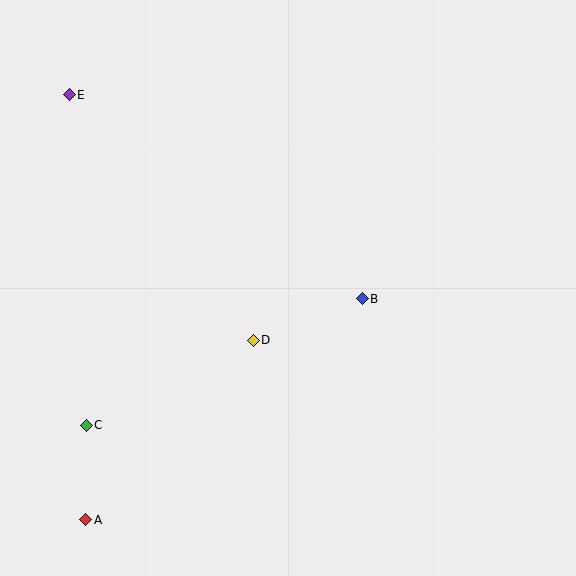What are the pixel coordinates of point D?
Point D is at (253, 341).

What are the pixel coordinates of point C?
Point C is at (86, 425).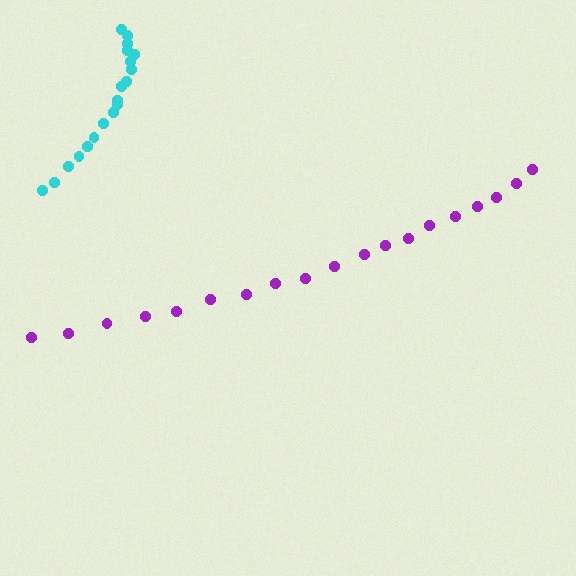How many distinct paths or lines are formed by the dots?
There are 2 distinct paths.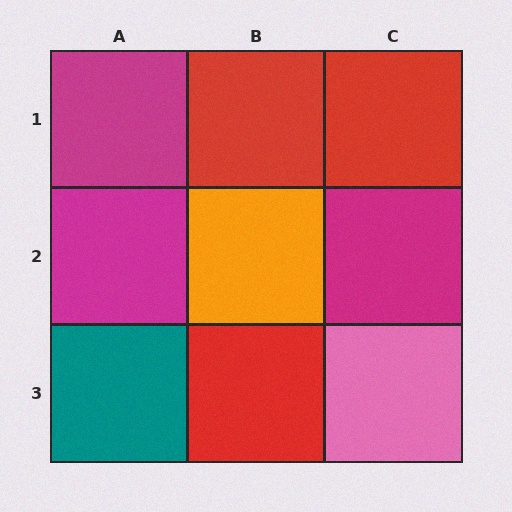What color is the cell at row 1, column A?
Magenta.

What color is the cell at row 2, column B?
Orange.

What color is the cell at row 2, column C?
Magenta.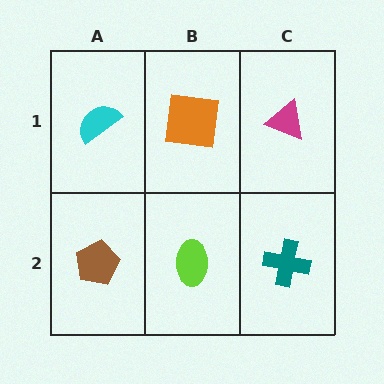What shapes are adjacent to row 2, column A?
A cyan semicircle (row 1, column A), a lime ellipse (row 2, column B).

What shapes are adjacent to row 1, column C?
A teal cross (row 2, column C), an orange square (row 1, column B).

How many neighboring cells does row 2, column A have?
2.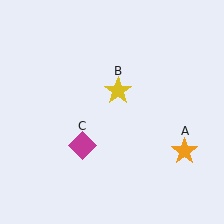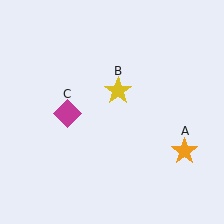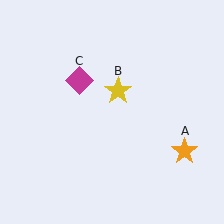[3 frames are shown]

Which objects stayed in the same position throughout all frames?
Orange star (object A) and yellow star (object B) remained stationary.